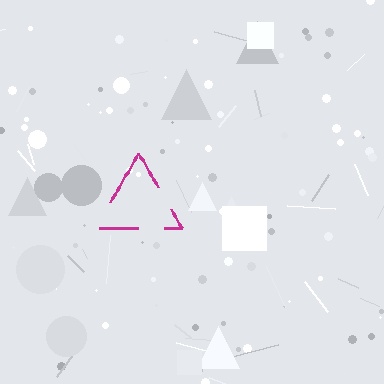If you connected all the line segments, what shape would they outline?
They would outline a triangle.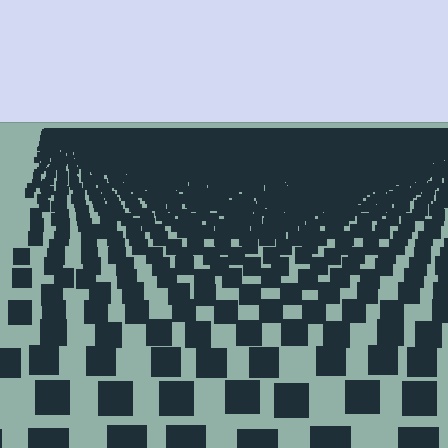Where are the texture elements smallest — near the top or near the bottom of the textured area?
Near the top.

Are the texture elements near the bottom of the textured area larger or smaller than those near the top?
Larger. Near the bottom, elements are closer to the viewer and appear at a bigger on-screen size.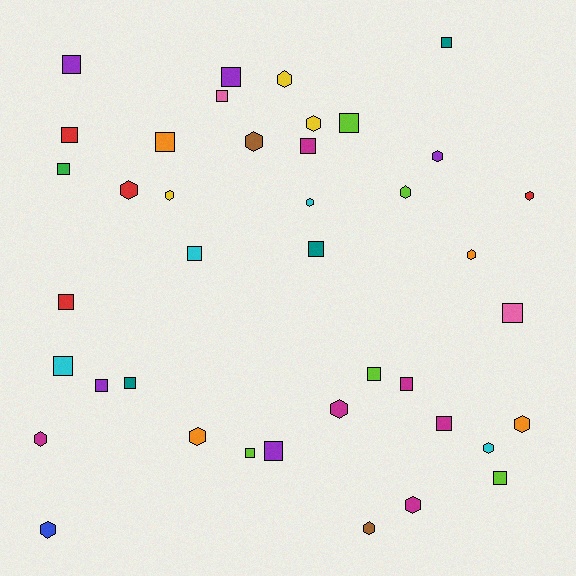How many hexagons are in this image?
There are 18 hexagons.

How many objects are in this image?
There are 40 objects.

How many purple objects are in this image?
There are 5 purple objects.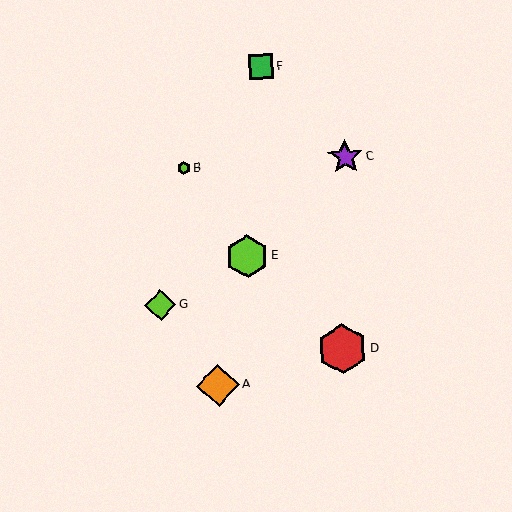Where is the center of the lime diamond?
The center of the lime diamond is at (160, 305).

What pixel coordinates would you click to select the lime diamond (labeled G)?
Click at (160, 305) to select the lime diamond G.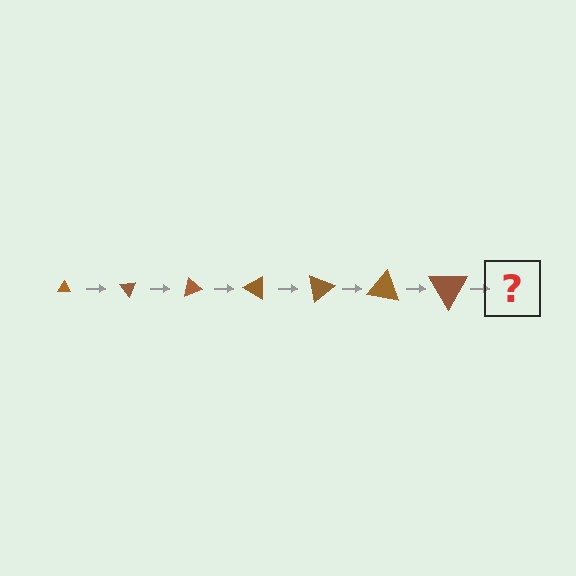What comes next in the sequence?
The next element should be a triangle, larger than the previous one and rotated 350 degrees from the start.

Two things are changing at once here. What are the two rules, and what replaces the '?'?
The two rules are that the triangle grows larger each step and it rotates 50 degrees each step. The '?' should be a triangle, larger than the previous one and rotated 350 degrees from the start.